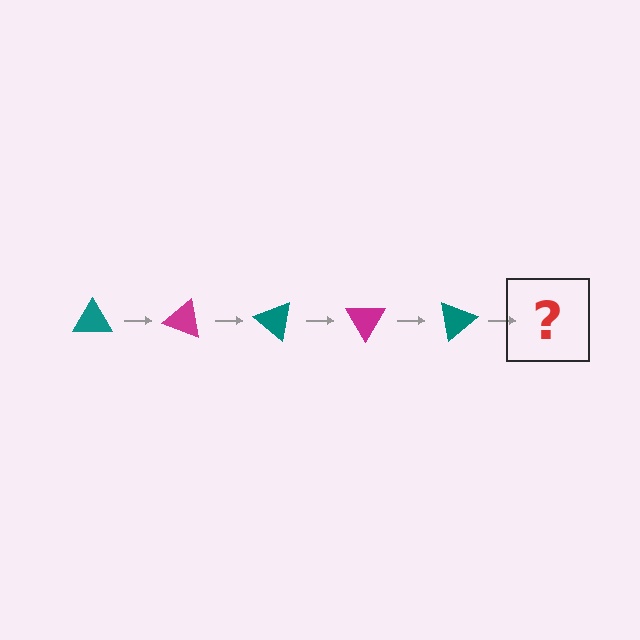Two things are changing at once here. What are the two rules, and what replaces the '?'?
The two rules are that it rotates 20 degrees each step and the color cycles through teal and magenta. The '?' should be a magenta triangle, rotated 100 degrees from the start.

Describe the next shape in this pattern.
It should be a magenta triangle, rotated 100 degrees from the start.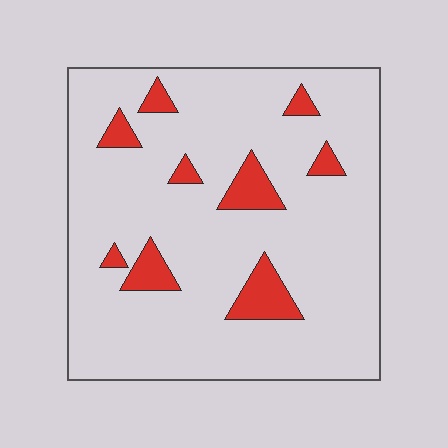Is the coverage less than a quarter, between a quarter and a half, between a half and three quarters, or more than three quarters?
Less than a quarter.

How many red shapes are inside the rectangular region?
9.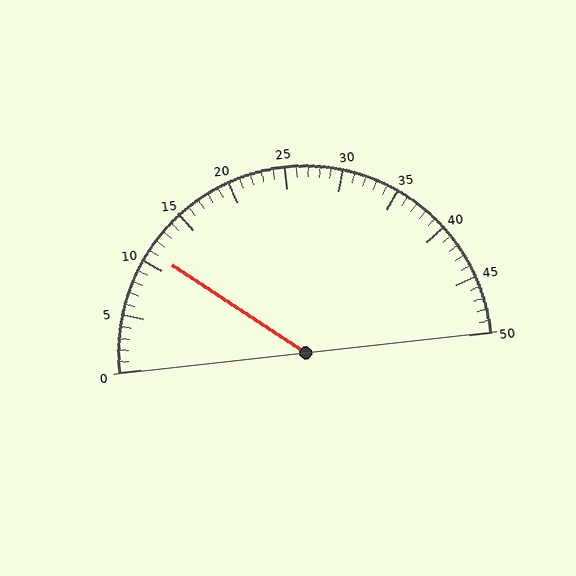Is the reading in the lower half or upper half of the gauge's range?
The reading is in the lower half of the range (0 to 50).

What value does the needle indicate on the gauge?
The needle indicates approximately 11.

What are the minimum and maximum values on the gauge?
The gauge ranges from 0 to 50.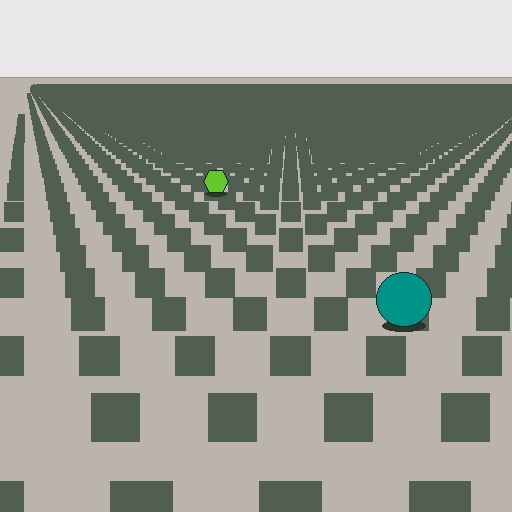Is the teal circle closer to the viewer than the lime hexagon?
Yes. The teal circle is closer — you can tell from the texture gradient: the ground texture is coarser near it.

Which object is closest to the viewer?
The teal circle is closest. The texture marks near it are larger and more spread out.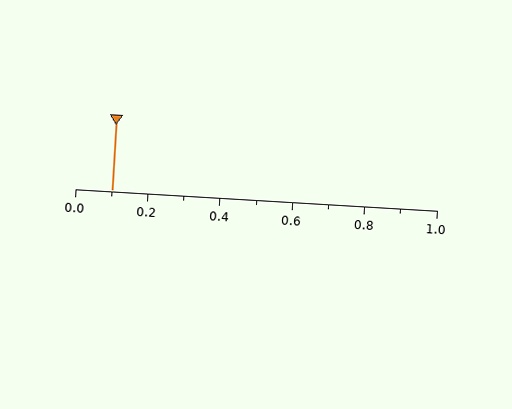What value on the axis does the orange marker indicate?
The marker indicates approximately 0.1.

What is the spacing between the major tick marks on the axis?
The major ticks are spaced 0.2 apart.